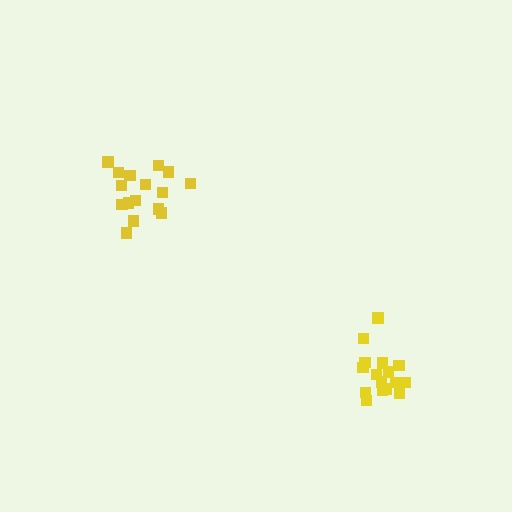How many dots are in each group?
Group 1: 16 dots, Group 2: 16 dots (32 total).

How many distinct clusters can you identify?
There are 2 distinct clusters.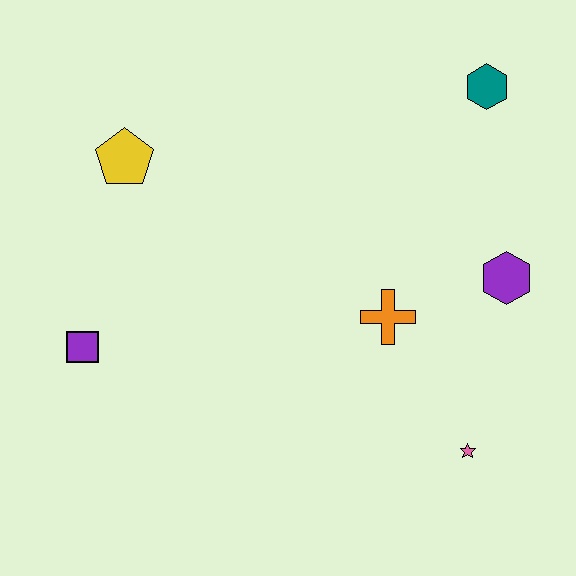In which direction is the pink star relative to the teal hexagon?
The pink star is below the teal hexagon.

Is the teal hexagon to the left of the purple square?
No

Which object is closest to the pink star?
The orange cross is closest to the pink star.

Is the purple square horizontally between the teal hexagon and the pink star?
No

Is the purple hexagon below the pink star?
No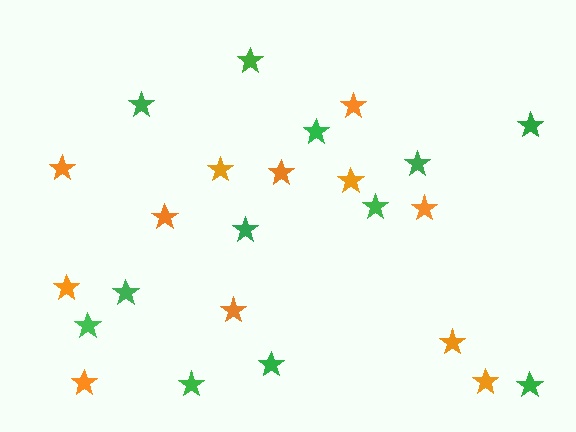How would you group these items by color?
There are 2 groups: one group of orange stars (12) and one group of green stars (12).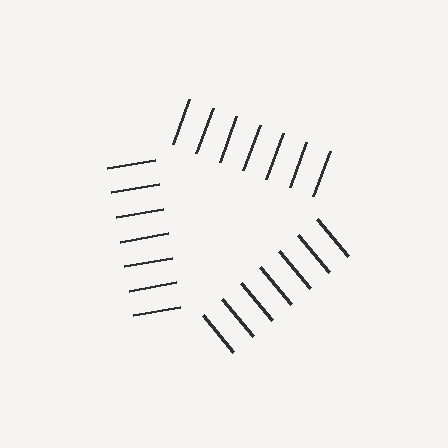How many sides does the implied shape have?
3 sides — the line-ends trace a triangle.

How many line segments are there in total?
21 — 7 along each of the 3 edges.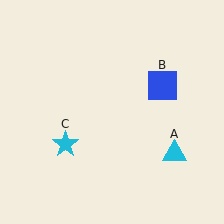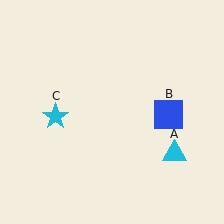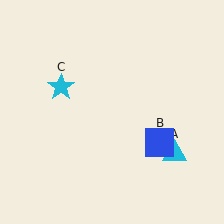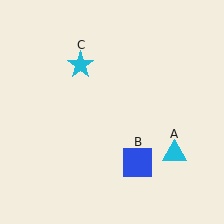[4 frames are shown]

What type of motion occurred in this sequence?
The blue square (object B), cyan star (object C) rotated clockwise around the center of the scene.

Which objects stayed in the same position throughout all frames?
Cyan triangle (object A) remained stationary.